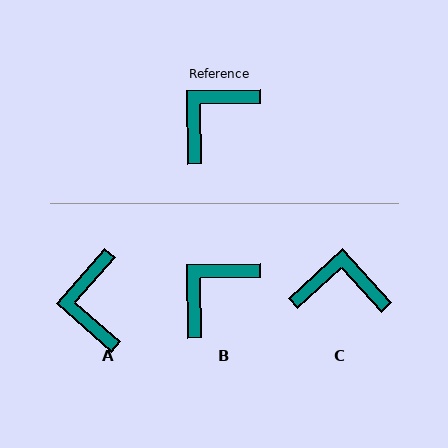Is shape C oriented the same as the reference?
No, it is off by about 48 degrees.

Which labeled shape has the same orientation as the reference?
B.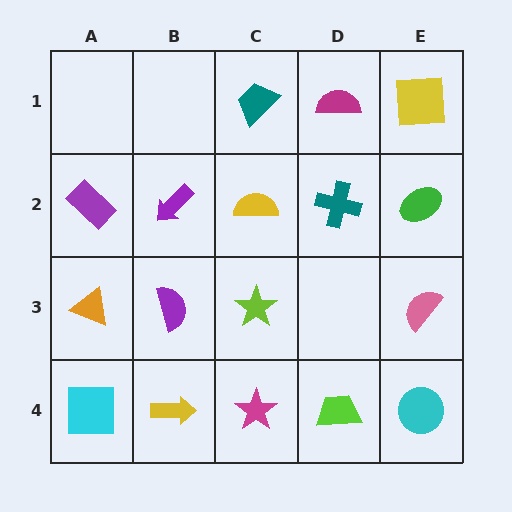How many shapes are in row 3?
4 shapes.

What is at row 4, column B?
A yellow arrow.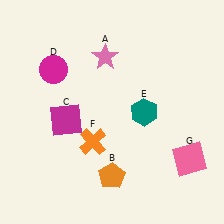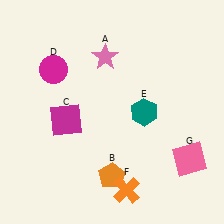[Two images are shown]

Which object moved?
The orange cross (F) moved down.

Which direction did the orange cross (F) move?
The orange cross (F) moved down.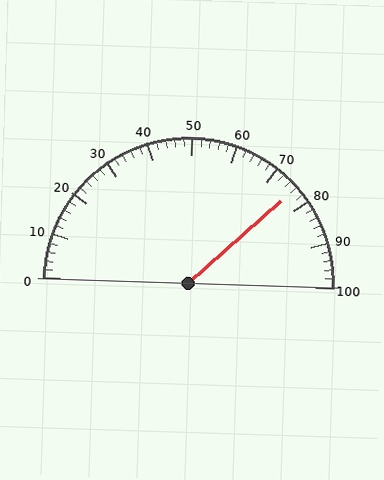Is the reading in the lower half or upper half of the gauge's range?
The reading is in the upper half of the range (0 to 100).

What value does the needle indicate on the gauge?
The needle indicates approximately 76.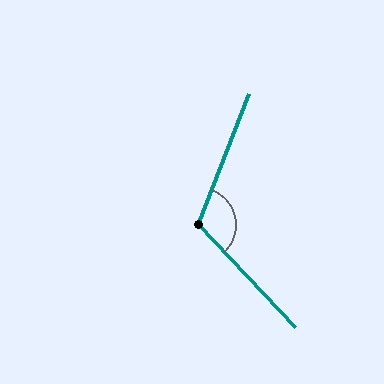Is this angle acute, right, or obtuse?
It is obtuse.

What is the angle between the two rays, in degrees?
Approximately 116 degrees.